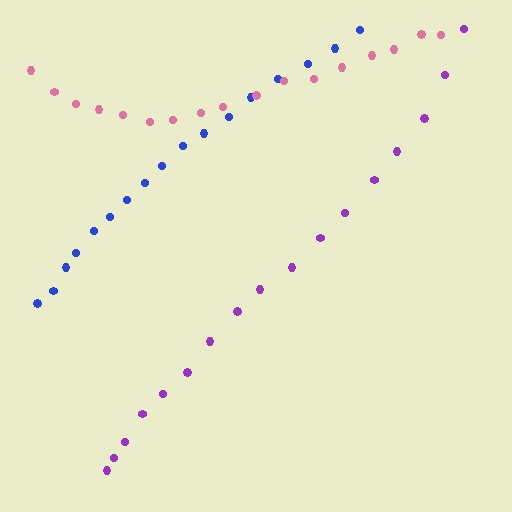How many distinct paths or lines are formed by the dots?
There are 3 distinct paths.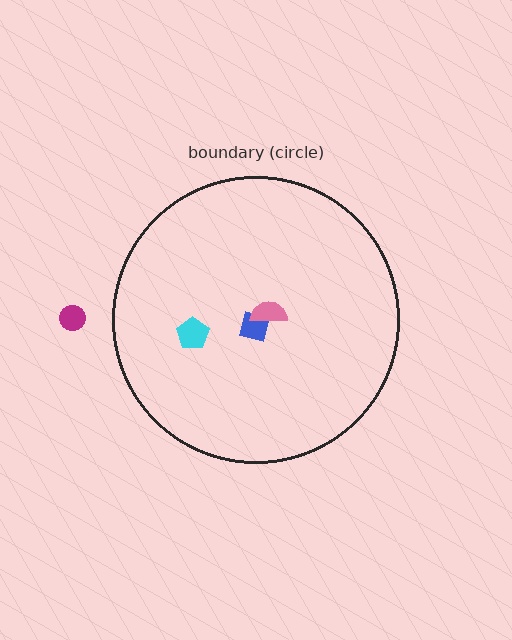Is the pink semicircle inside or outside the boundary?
Inside.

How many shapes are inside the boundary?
3 inside, 1 outside.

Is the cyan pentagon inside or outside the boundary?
Inside.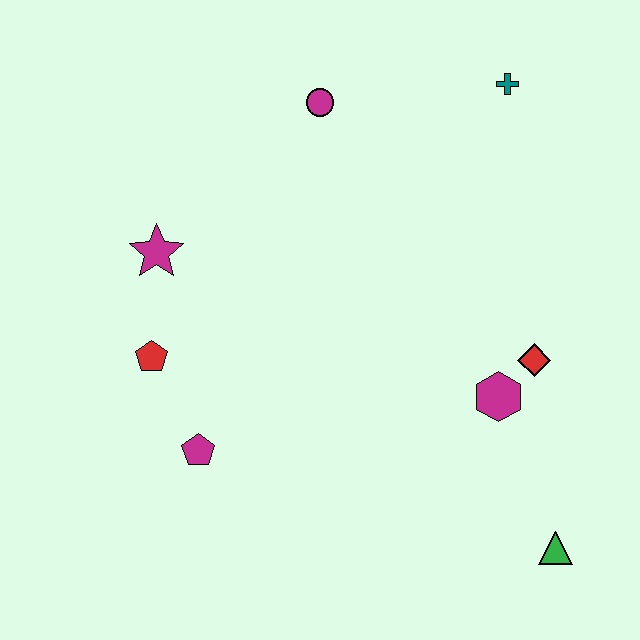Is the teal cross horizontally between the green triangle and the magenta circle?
Yes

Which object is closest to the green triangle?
The magenta hexagon is closest to the green triangle.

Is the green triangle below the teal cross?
Yes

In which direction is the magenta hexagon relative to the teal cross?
The magenta hexagon is below the teal cross.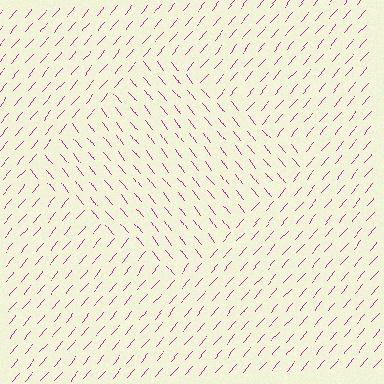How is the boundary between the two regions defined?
The boundary is defined purely by a change in line orientation (approximately 79 degrees difference). All lines are the same color and thickness.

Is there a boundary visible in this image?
Yes, there is a texture boundary formed by a change in line orientation.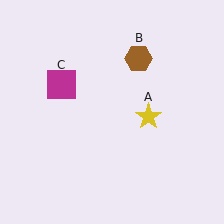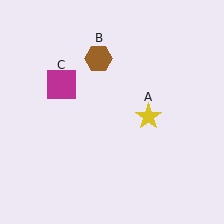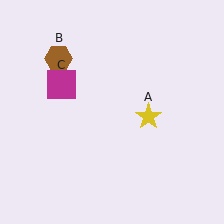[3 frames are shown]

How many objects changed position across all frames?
1 object changed position: brown hexagon (object B).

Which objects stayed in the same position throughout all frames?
Yellow star (object A) and magenta square (object C) remained stationary.